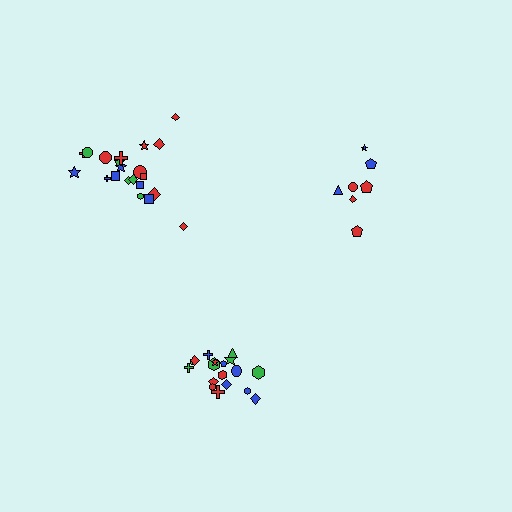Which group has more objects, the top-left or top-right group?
The top-left group.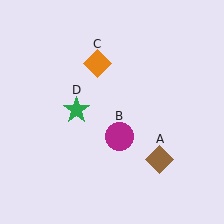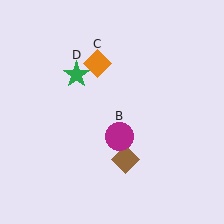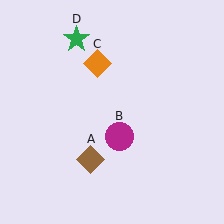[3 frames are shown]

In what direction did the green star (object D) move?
The green star (object D) moved up.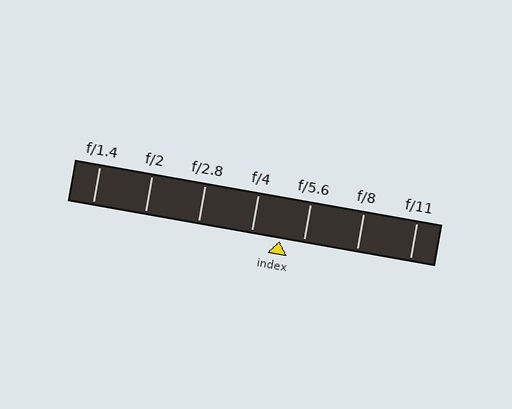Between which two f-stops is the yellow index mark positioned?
The index mark is between f/4 and f/5.6.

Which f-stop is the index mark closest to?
The index mark is closest to f/5.6.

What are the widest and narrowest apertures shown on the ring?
The widest aperture shown is f/1.4 and the narrowest is f/11.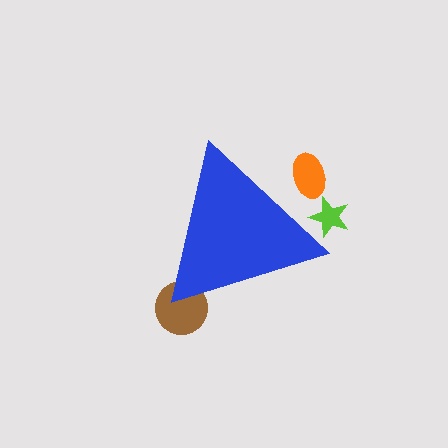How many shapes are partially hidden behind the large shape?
3 shapes are partially hidden.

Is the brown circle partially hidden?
Yes, the brown circle is partially hidden behind the blue triangle.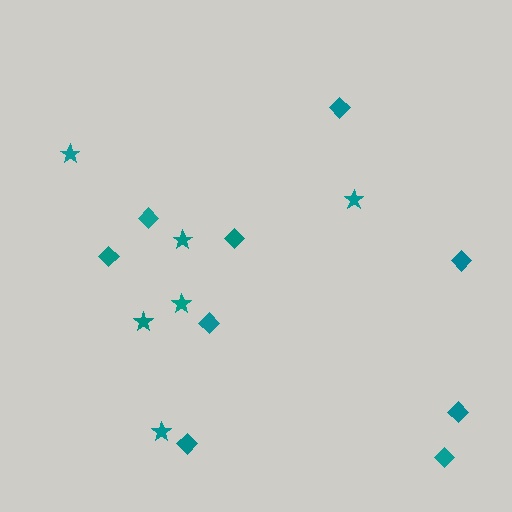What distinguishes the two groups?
There are 2 groups: one group of stars (6) and one group of diamonds (9).